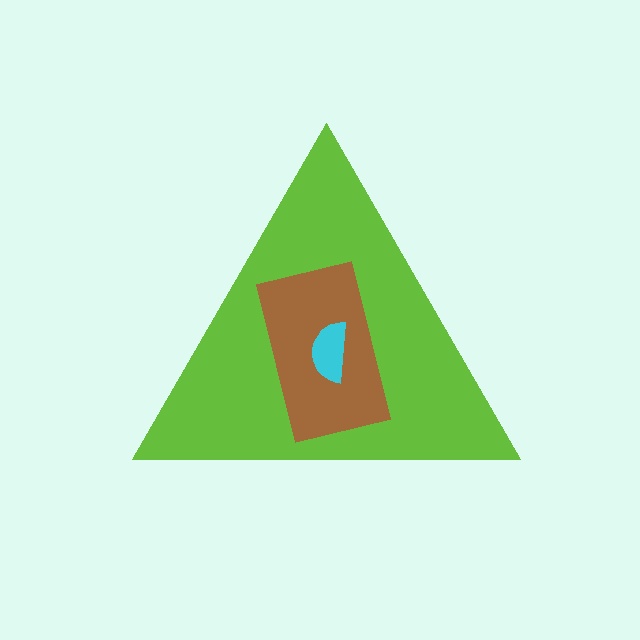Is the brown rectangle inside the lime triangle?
Yes.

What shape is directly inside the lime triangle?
The brown rectangle.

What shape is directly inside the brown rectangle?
The cyan semicircle.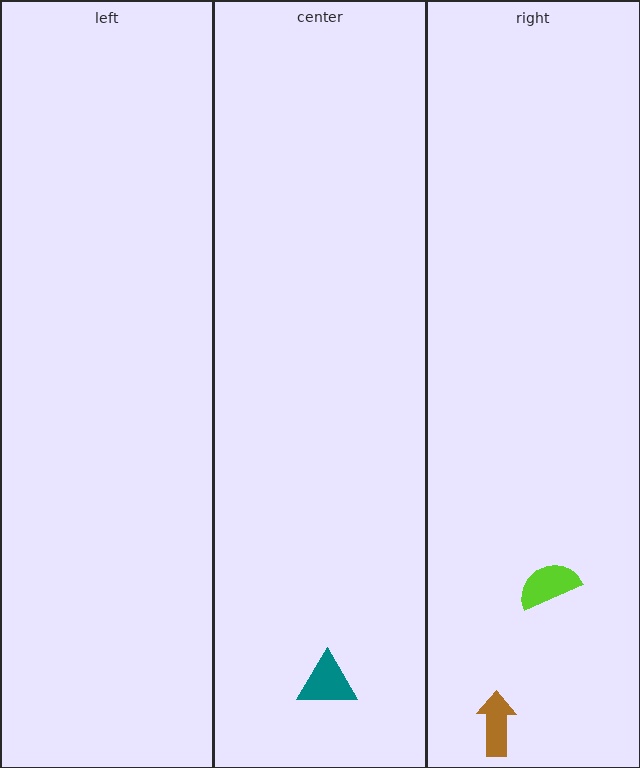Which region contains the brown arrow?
The right region.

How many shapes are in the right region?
2.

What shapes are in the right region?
The brown arrow, the lime semicircle.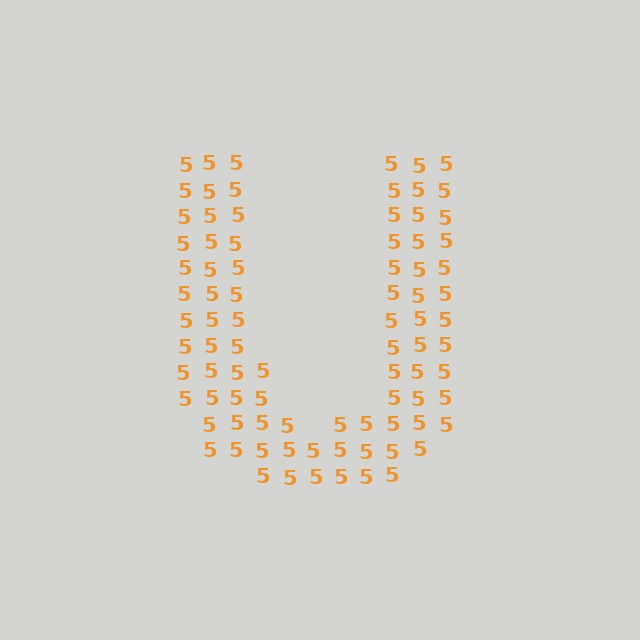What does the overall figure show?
The overall figure shows the letter U.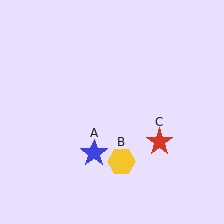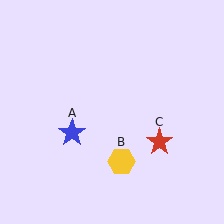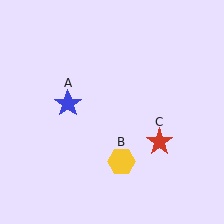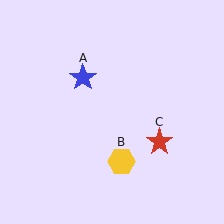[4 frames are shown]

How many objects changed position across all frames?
1 object changed position: blue star (object A).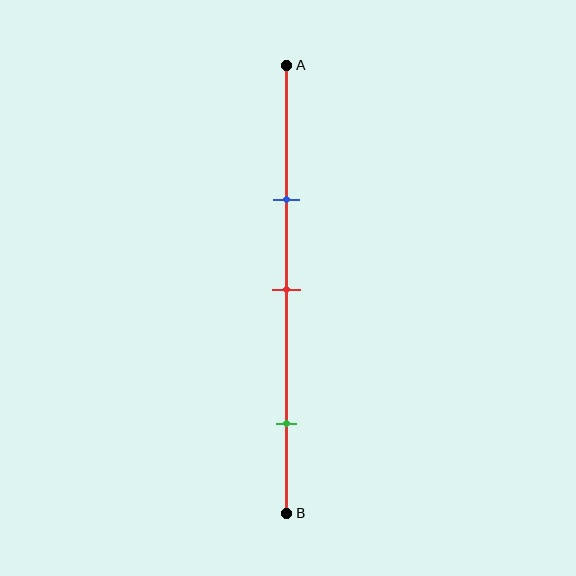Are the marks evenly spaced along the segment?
No, the marks are not evenly spaced.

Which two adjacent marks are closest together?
The blue and red marks are the closest adjacent pair.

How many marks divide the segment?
There are 3 marks dividing the segment.